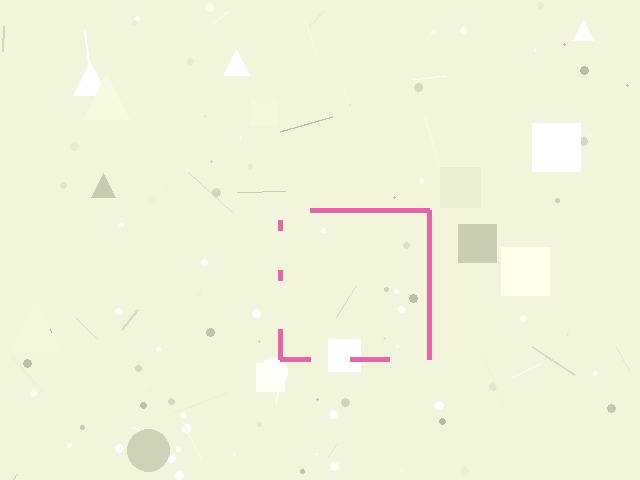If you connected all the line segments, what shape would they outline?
They would outline a square.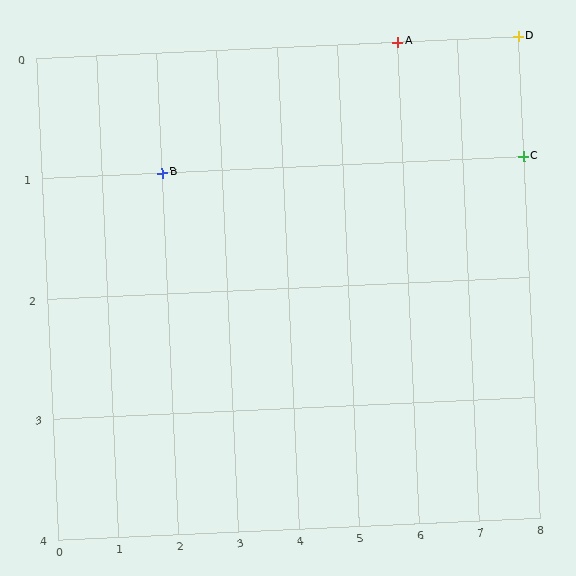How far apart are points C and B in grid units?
Points C and B are 6 columns apart.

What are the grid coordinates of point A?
Point A is at grid coordinates (6, 0).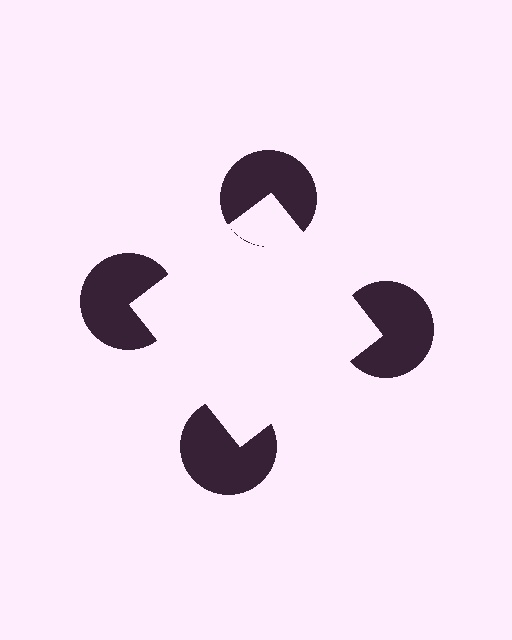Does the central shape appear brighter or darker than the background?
It typically appears slightly brighter than the background, even though no actual brightness change is drawn.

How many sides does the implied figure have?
4 sides.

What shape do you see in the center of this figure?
An illusory square — its edges are inferred from the aligned wedge cuts in the pac-man discs, not physically drawn.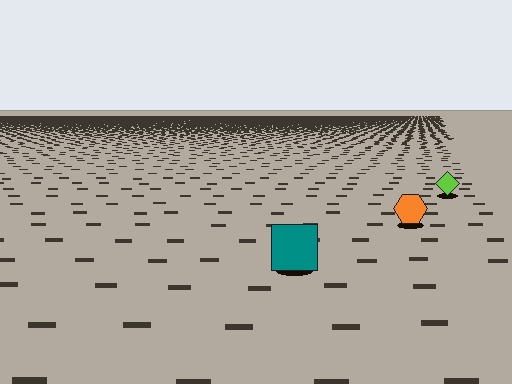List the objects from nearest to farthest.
From nearest to farthest: the teal square, the orange hexagon, the lime diamond.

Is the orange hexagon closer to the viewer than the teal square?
No. The teal square is closer — you can tell from the texture gradient: the ground texture is coarser near it.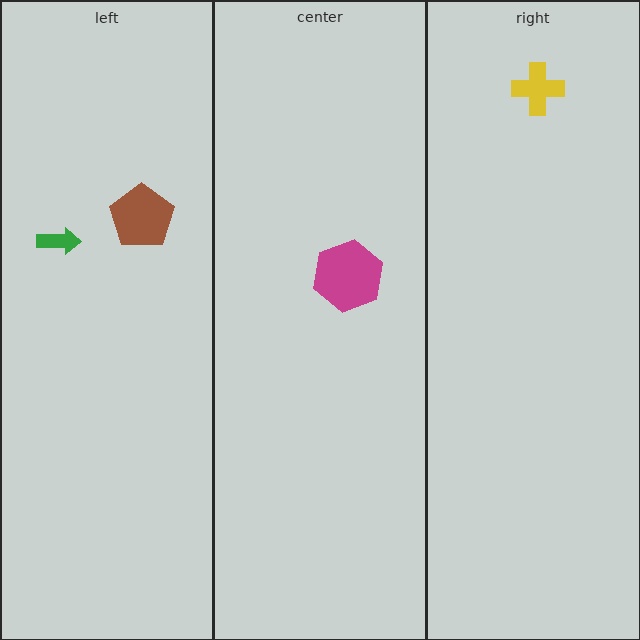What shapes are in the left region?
The green arrow, the brown pentagon.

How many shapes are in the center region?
1.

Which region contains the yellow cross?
The right region.